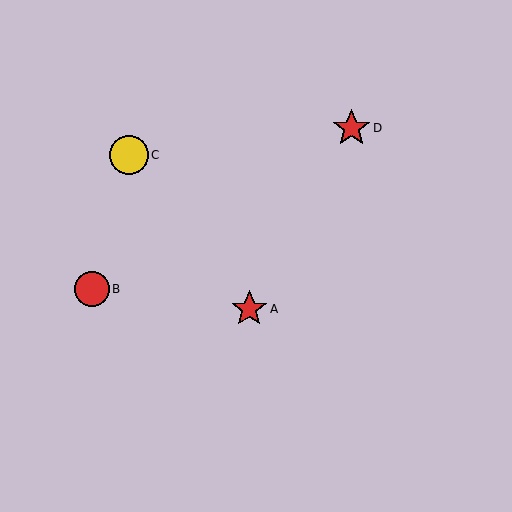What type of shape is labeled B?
Shape B is a red circle.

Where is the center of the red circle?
The center of the red circle is at (92, 289).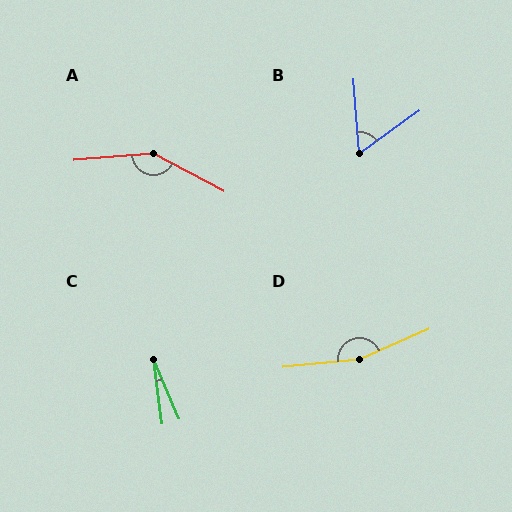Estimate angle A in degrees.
Approximately 147 degrees.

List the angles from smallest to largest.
C (15°), B (59°), A (147°), D (162°).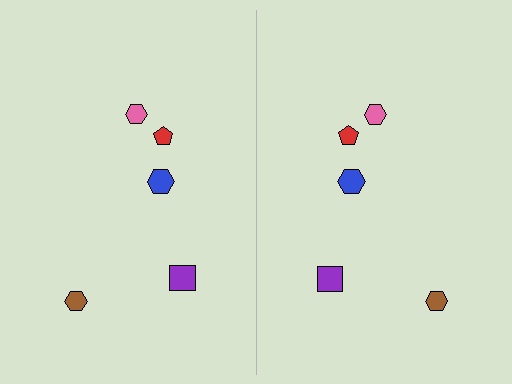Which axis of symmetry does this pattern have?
The pattern has a vertical axis of symmetry running through the center of the image.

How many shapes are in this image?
There are 10 shapes in this image.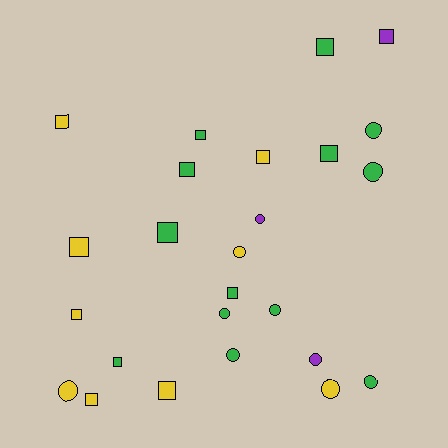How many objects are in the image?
There are 25 objects.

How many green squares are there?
There are 7 green squares.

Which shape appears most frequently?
Square, with 14 objects.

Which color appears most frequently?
Green, with 13 objects.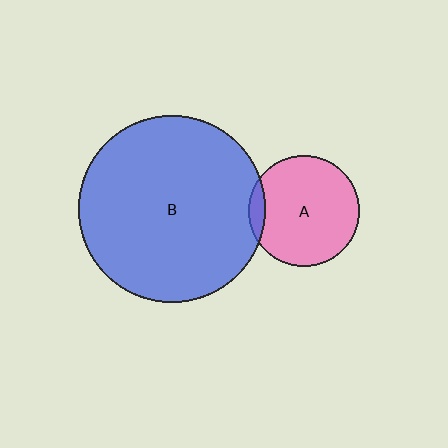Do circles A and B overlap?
Yes.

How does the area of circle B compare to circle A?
Approximately 2.9 times.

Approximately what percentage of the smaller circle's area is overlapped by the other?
Approximately 10%.